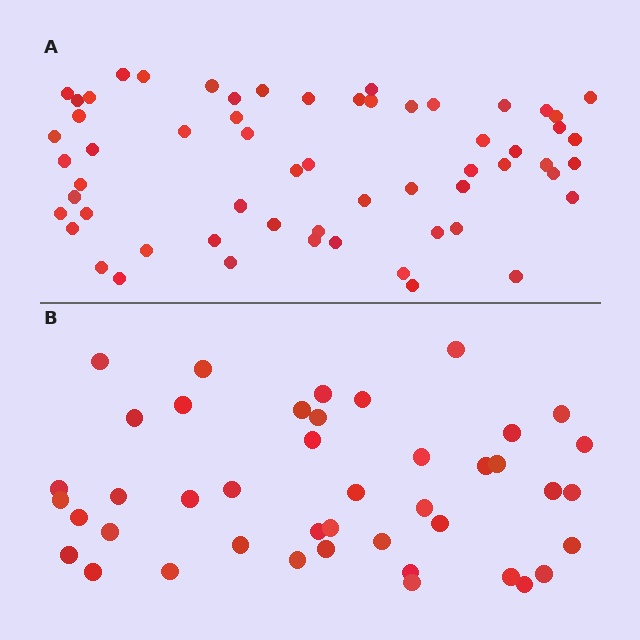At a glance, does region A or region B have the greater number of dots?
Region A (the top region) has more dots.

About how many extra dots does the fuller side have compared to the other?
Region A has approximately 15 more dots than region B.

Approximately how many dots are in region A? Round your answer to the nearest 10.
About 60 dots.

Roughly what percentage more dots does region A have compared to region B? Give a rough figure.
About 40% more.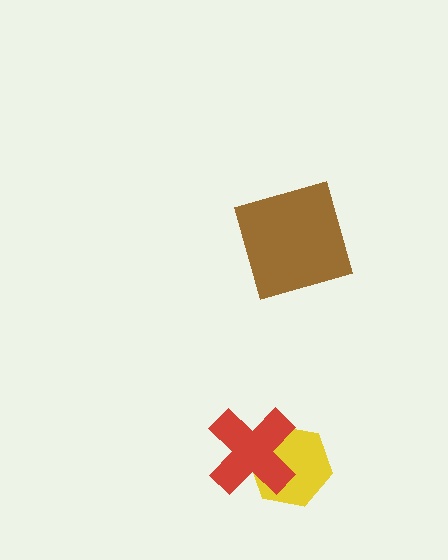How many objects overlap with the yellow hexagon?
1 object overlaps with the yellow hexagon.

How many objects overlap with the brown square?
0 objects overlap with the brown square.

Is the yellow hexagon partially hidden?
Yes, it is partially covered by another shape.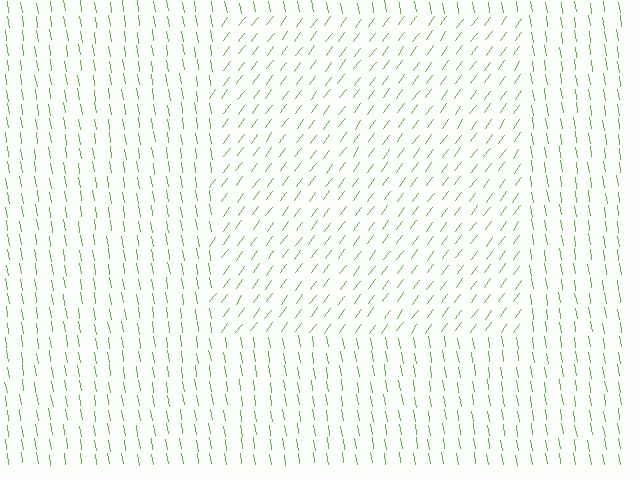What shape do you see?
I see a rectangle.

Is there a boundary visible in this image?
Yes, there is a texture boundary formed by a change in line orientation.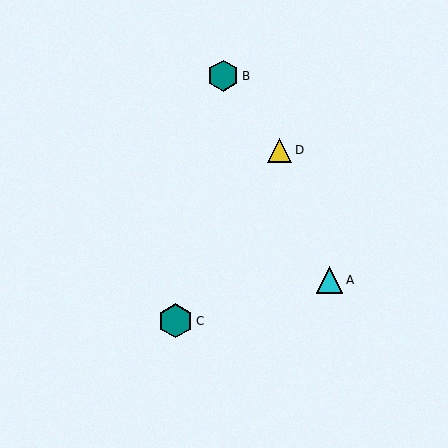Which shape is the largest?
The teal hexagon (labeled C) is the largest.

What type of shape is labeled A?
Shape A is a cyan triangle.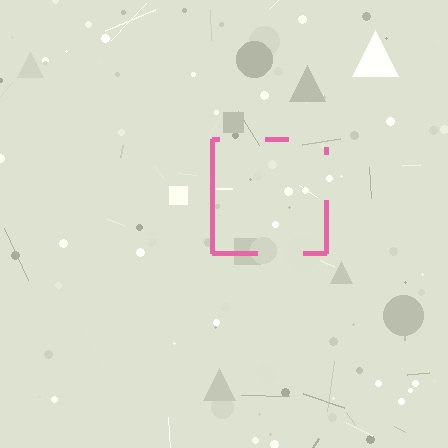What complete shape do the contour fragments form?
The contour fragments form a square.